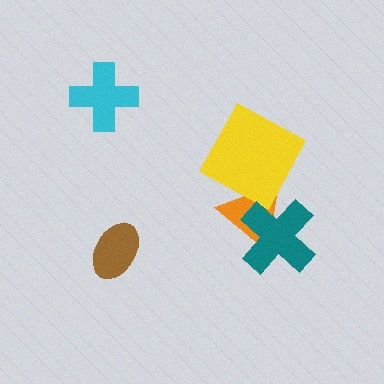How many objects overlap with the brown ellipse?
0 objects overlap with the brown ellipse.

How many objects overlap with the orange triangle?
2 objects overlap with the orange triangle.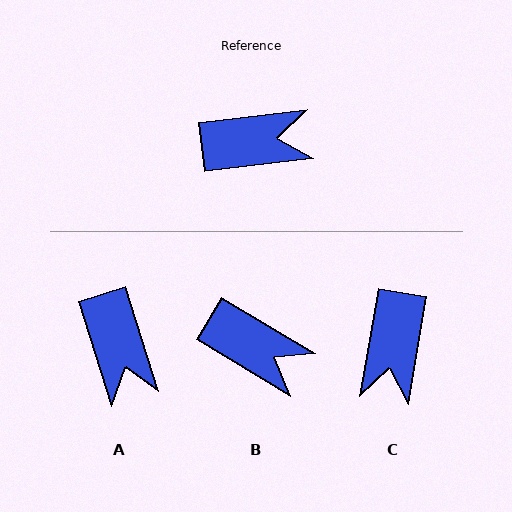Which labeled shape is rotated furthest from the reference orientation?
C, about 107 degrees away.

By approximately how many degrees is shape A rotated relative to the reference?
Approximately 79 degrees clockwise.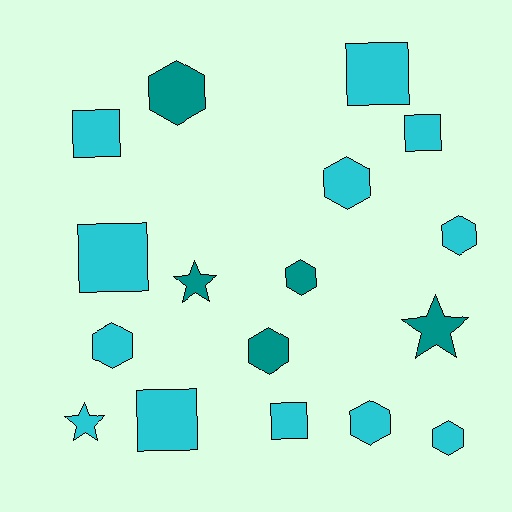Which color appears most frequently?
Cyan, with 12 objects.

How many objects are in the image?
There are 17 objects.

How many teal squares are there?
There are no teal squares.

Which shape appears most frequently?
Hexagon, with 8 objects.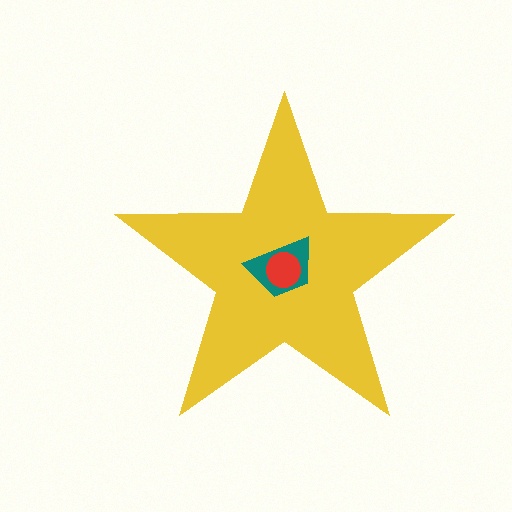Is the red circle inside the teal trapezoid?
Yes.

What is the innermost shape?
The red circle.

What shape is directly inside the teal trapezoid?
The red circle.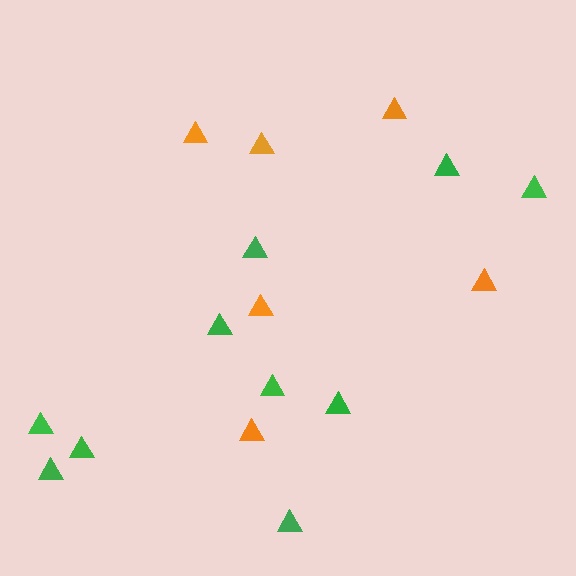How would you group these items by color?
There are 2 groups: one group of orange triangles (6) and one group of green triangles (10).